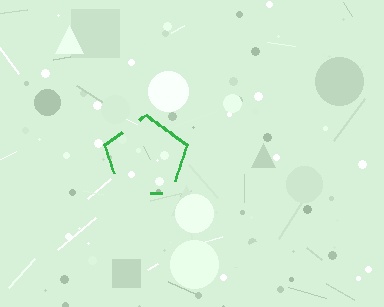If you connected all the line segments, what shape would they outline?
They would outline a pentagon.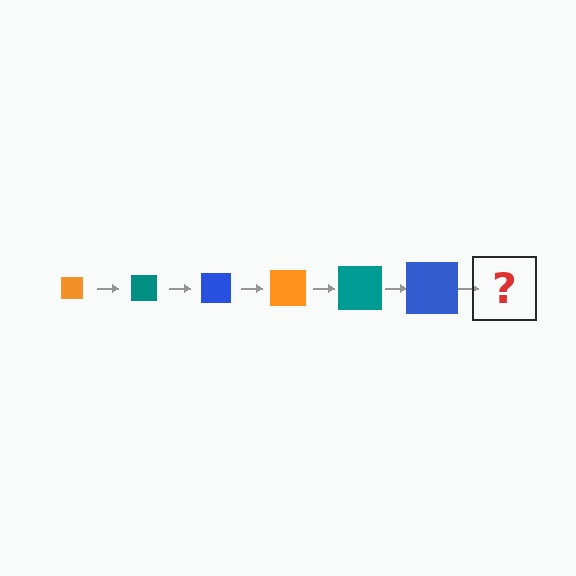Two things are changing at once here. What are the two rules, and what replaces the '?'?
The two rules are that the square grows larger each step and the color cycles through orange, teal, and blue. The '?' should be an orange square, larger than the previous one.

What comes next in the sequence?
The next element should be an orange square, larger than the previous one.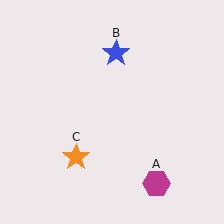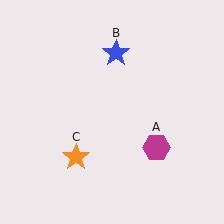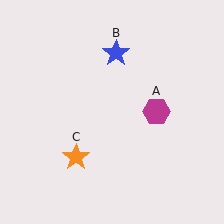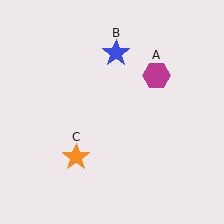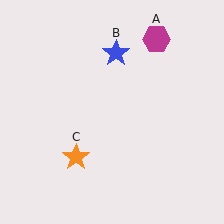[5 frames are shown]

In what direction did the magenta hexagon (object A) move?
The magenta hexagon (object A) moved up.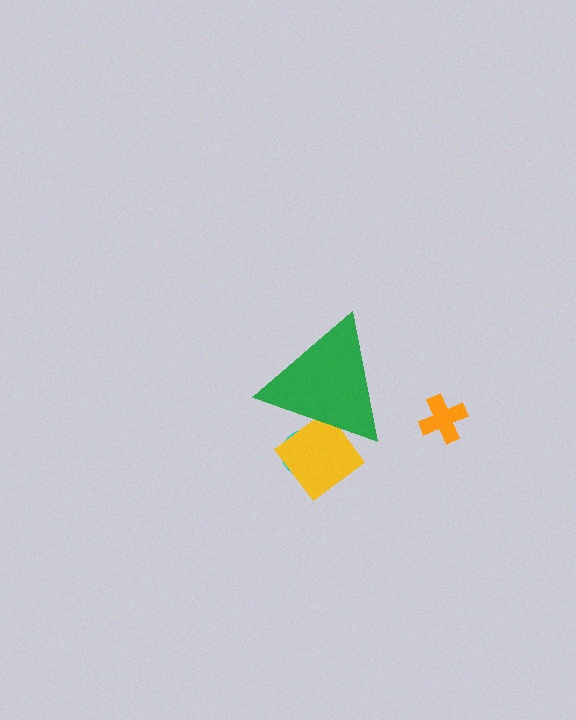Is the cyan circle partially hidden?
Yes, the cyan circle is partially hidden behind the green triangle.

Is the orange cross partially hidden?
No, the orange cross is fully visible.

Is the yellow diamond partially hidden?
Yes, the yellow diamond is partially hidden behind the green triangle.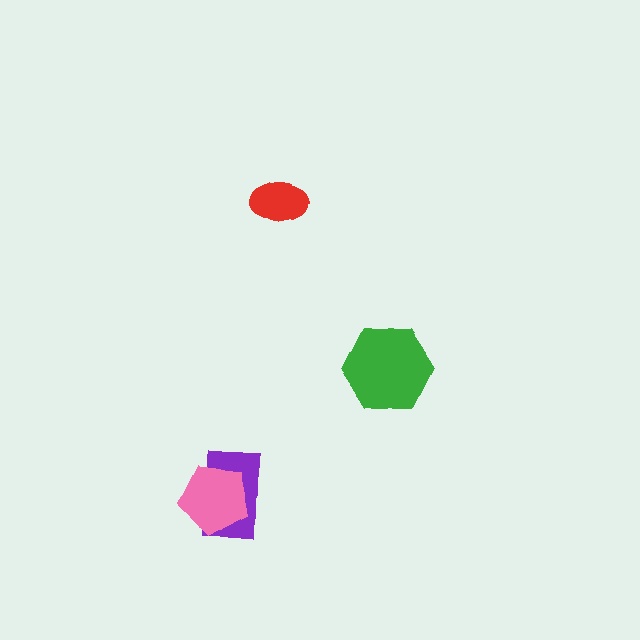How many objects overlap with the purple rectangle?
1 object overlaps with the purple rectangle.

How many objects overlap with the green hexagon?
0 objects overlap with the green hexagon.